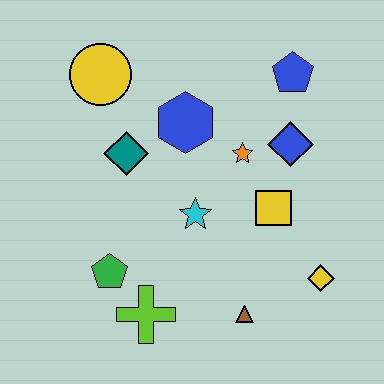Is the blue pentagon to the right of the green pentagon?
Yes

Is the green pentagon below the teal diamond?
Yes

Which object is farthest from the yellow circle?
The yellow diamond is farthest from the yellow circle.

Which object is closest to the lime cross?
The green pentagon is closest to the lime cross.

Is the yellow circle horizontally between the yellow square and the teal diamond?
No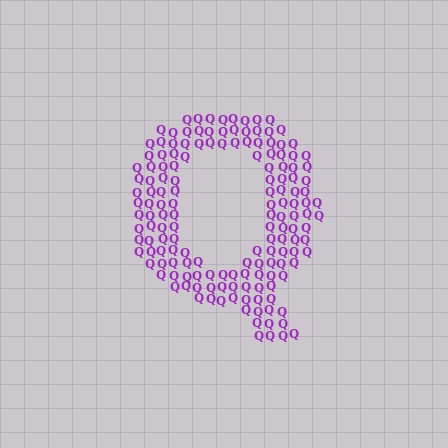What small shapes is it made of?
It is made of small letter Q's.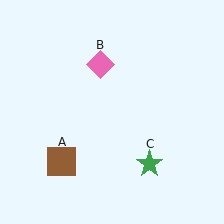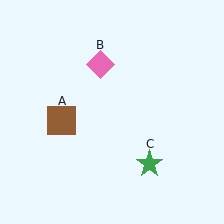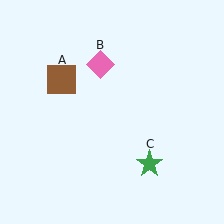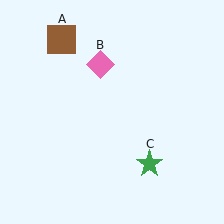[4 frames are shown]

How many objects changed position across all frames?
1 object changed position: brown square (object A).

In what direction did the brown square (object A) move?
The brown square (object A) moved up.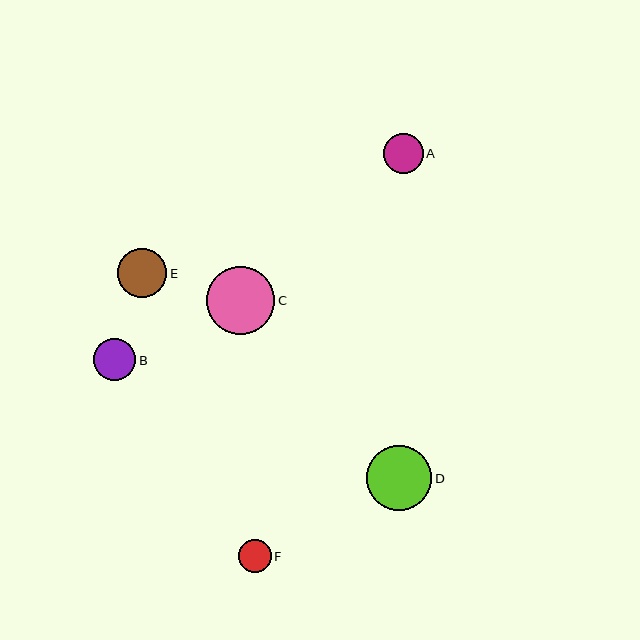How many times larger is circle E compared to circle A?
Circle E is approximately 1.2 times the size of circle A.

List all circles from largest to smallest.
From largest to smallest: C, D, E, B, A, F.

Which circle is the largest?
Circle C is the largest with a size of approximately 68 pixels.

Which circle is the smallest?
Circle F is the smallest with a size of approximately 33 pixels.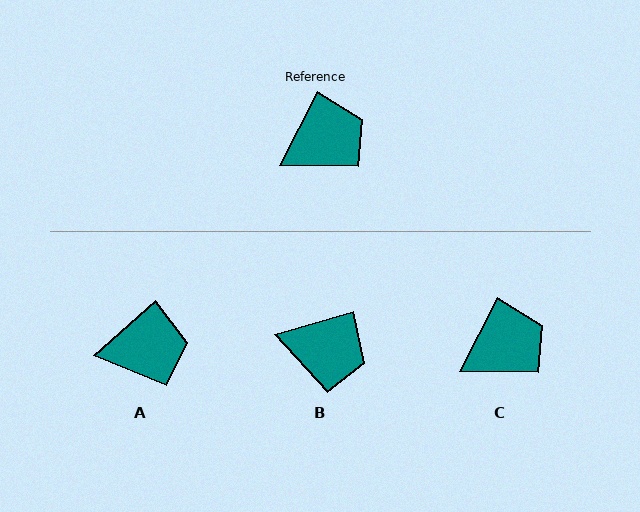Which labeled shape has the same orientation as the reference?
C.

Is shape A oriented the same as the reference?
No, it is off by about 22 degrees.